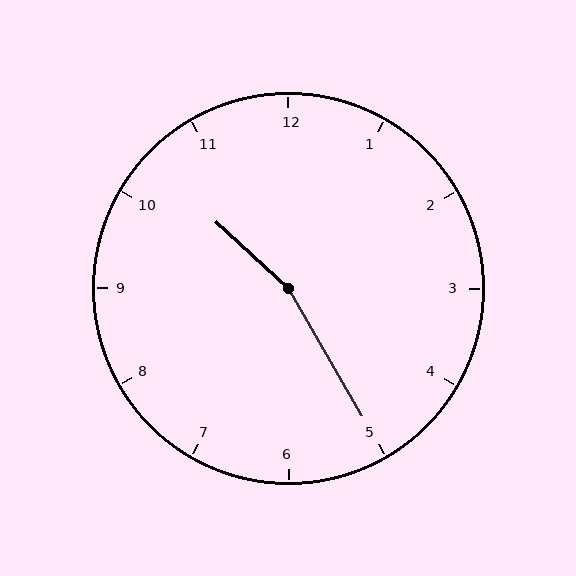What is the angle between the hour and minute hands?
Approximately 162 degrees.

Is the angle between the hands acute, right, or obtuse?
It is obtuse.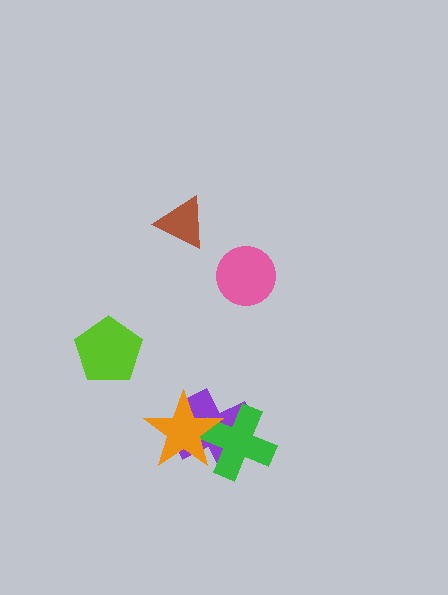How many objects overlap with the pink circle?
0 objects overlap with the pink circle.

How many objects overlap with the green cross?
2 objects overlap with the green cross.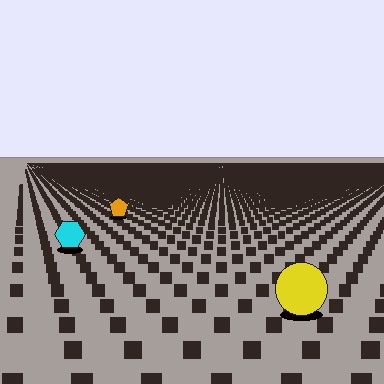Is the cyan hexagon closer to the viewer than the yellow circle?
No. The yellow circle is closer — you can tell from the texture gradient: the ground texture is coarser near it.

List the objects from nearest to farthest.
From nearest to farthest: the yellow circle, the cyan hexagon, the orange pentagon.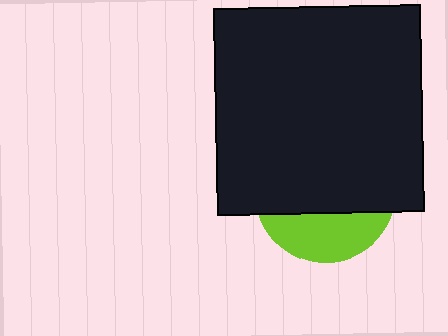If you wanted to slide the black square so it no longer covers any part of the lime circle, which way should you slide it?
Slide it up — that is the most direct way to separate the two shapes.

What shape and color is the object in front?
The object in front is a black square.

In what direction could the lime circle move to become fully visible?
The lime circle could move down. That would shift it out from behind the black square entirely.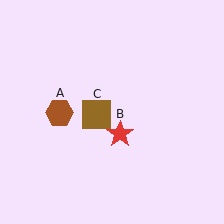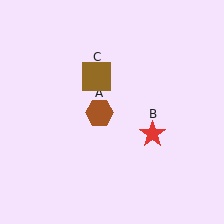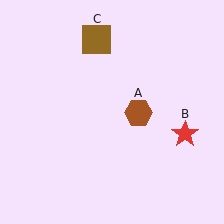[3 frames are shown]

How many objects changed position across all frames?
3 objects changed position: brown hexagon (object A), red star (object B), brown square (object C).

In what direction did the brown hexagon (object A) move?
The brown hexagon (object A) moved right.